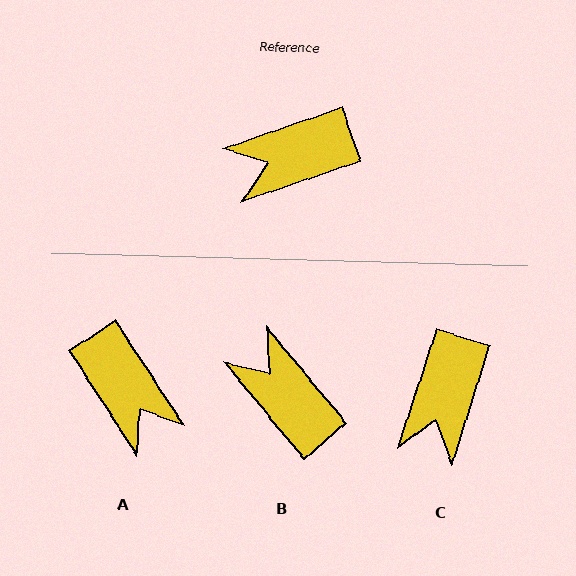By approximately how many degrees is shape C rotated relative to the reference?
Approximately 53 degrees counter-clockwise.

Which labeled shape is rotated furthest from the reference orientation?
A, about 104 degrees away.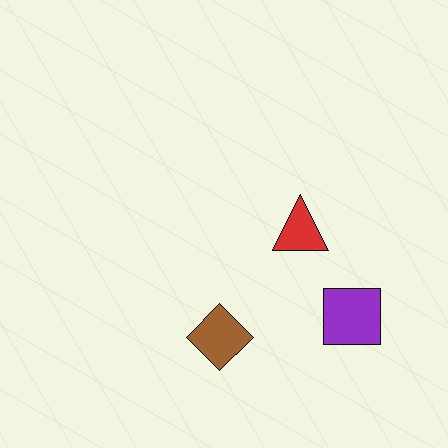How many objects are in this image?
There are 3 objects.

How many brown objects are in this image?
There is 1 brown object.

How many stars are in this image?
There are no stars.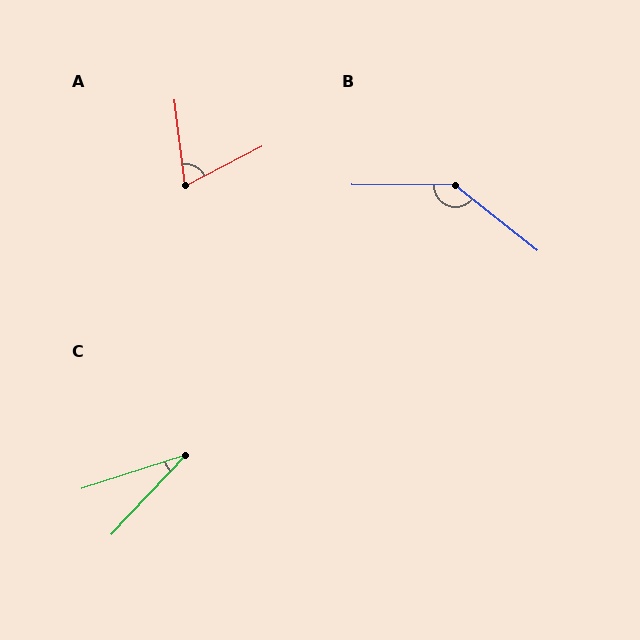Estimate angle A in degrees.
Approximately 69 degrees.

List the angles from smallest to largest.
C (29°), A (69°), B (142°).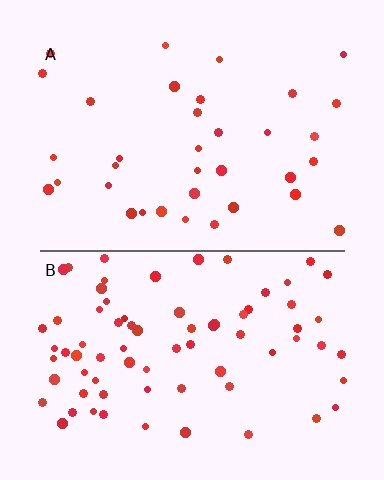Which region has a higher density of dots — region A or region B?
B (the bottom).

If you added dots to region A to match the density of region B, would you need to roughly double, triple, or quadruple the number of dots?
Approximately double.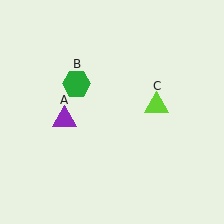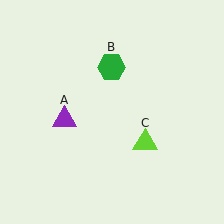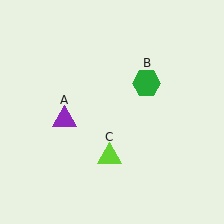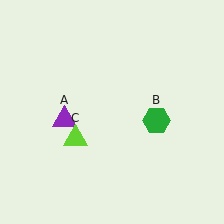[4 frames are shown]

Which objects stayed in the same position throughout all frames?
Purple triangle (object A) remained stationary.